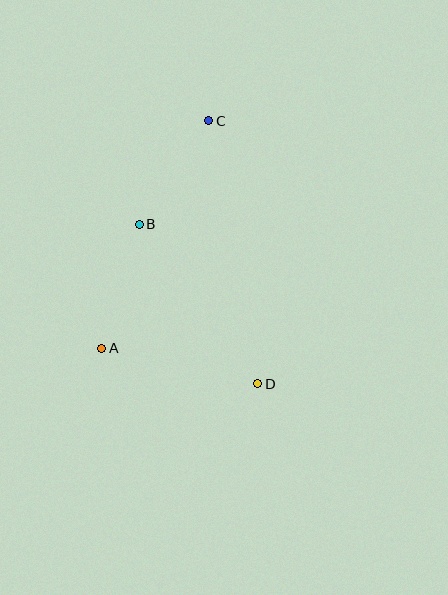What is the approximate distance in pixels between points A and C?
The distance between A and C is approximately 251 pixels.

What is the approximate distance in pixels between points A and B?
The distance between A and B is approximately 129 pixels.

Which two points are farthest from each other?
Points C and D are farthest from each other.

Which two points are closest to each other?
Points B and C are closest to each other.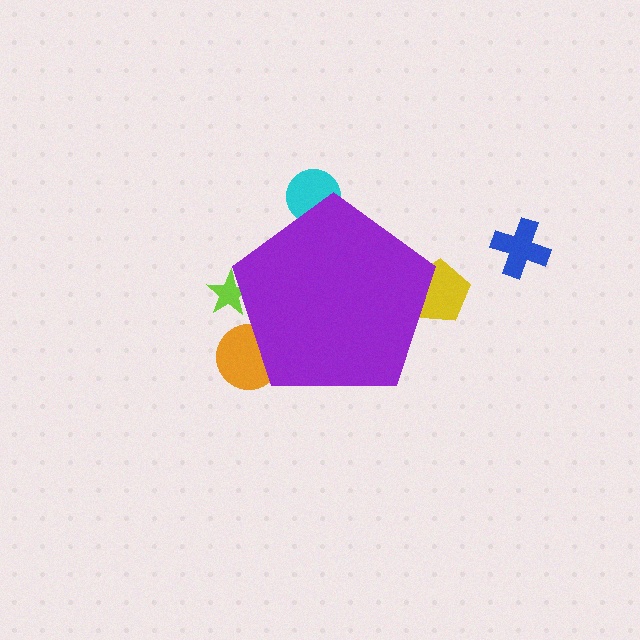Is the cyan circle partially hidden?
Yes, the cyan circle is partially hidden behind the purple pentagon.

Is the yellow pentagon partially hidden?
Yes, the yellow pentagon is partially hidden behind the purple pentagon.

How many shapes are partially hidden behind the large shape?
4 shapes are partially hidden.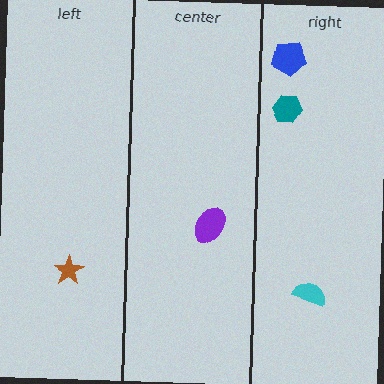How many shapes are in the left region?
1.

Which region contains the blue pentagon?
The right region.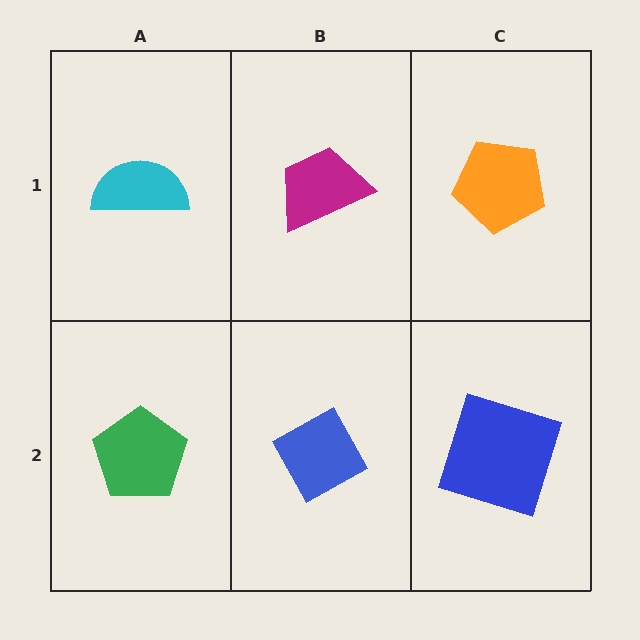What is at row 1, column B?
A magenta trapezoid.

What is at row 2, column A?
A green pentagon.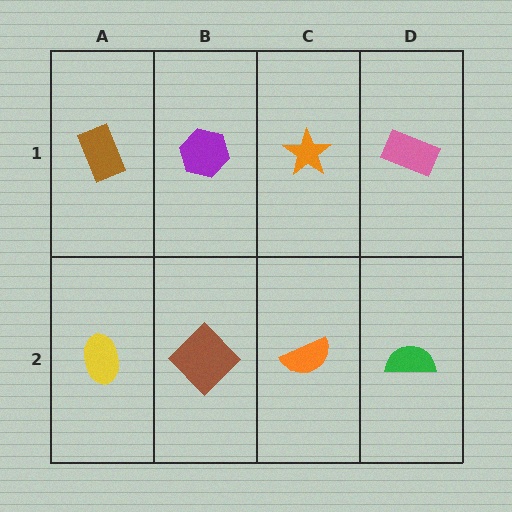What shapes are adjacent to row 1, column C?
An orange semicircle (row 2, column C), a purple hexagon (row 1, column B), a pink rectangle (row 1, column D).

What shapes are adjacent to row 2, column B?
A purple hexagon (row 1, column B), a yellow ellipse (row 2, column A), an orange semicircle (row 2, column C).